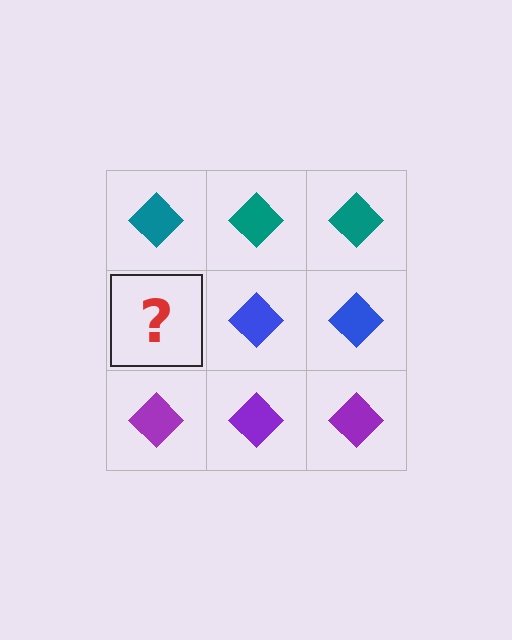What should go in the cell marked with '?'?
The missing cell should contain a blue diamond.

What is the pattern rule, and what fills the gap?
The rule is that each row has a consistent color. The gap should be filled with a blue diamond.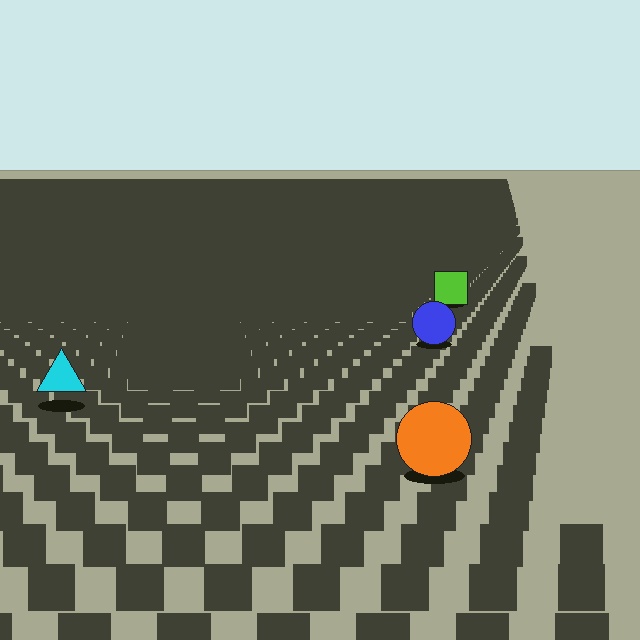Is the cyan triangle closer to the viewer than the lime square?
Yes. The cyan triangle is closer — you can tell from the texture gradient: the ground texture is coarser near it.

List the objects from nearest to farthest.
From nearest to farthest: the orange circle, the cyan triangle, the blue circle, the lime square.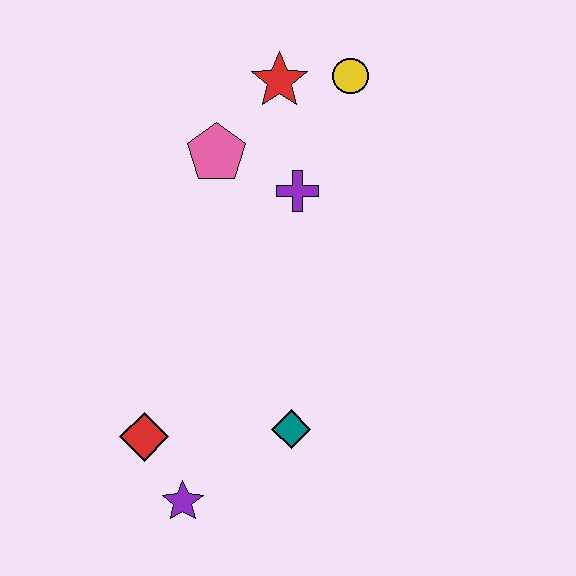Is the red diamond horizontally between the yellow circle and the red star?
No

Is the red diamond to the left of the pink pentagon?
Yes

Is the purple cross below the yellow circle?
Yes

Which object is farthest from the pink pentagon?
The purple star is farthest from the pink pentagon.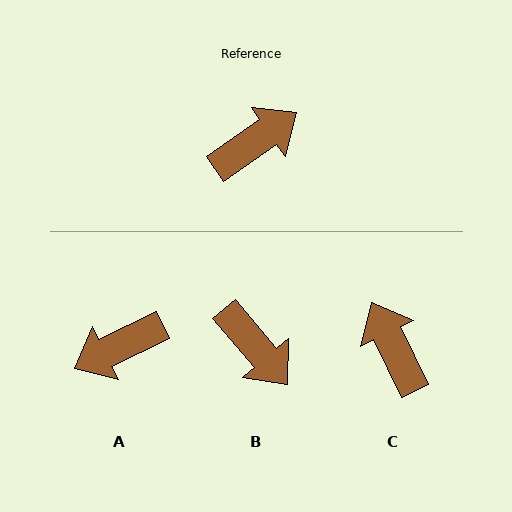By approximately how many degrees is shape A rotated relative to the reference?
Approximately 171 degrees counter-clockwise.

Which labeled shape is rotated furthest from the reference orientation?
A, about 171 degrees away.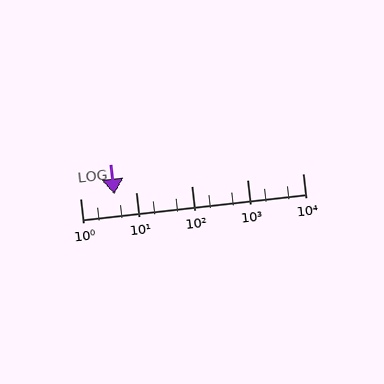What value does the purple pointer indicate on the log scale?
The pointer indicates approximately 4.2.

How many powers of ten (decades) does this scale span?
The scale spans 4 decades, from 1 to 10000.